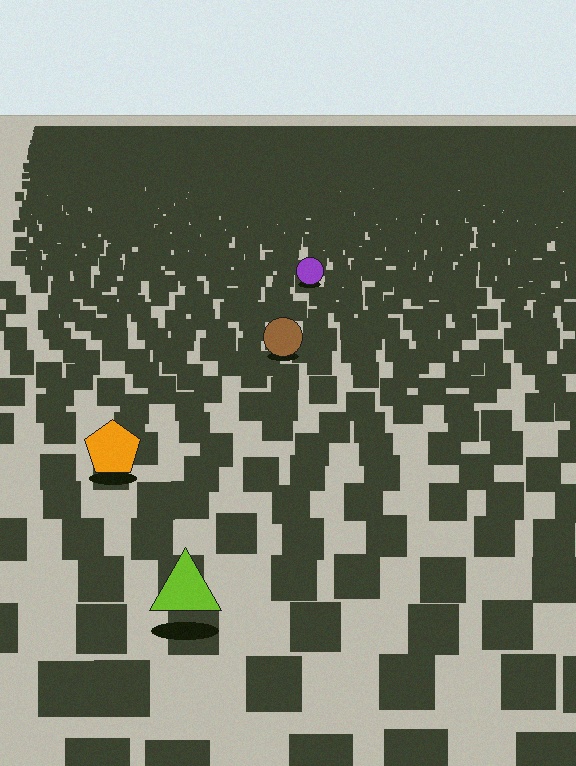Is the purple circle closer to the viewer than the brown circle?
No. The brown circle is closer — you can tell from the texture gradient: the ground texture is coarser near it.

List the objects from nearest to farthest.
From nearest to farthest: the lime triangle, the orange pentagon, the brown circle, the purple circle.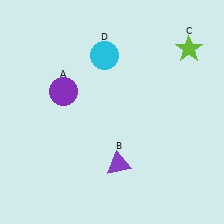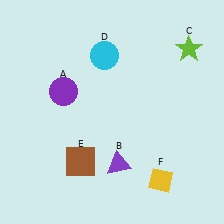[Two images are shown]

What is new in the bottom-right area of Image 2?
A yellow diamond (F) was added in the bottom-right area of Image 2.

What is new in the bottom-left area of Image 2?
A brown square (E) was added in the bottom-left area of Image 2.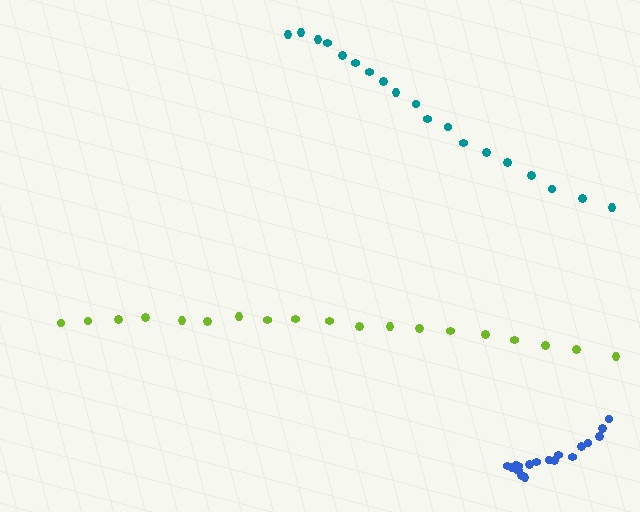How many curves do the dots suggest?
There are 3 distinct paths.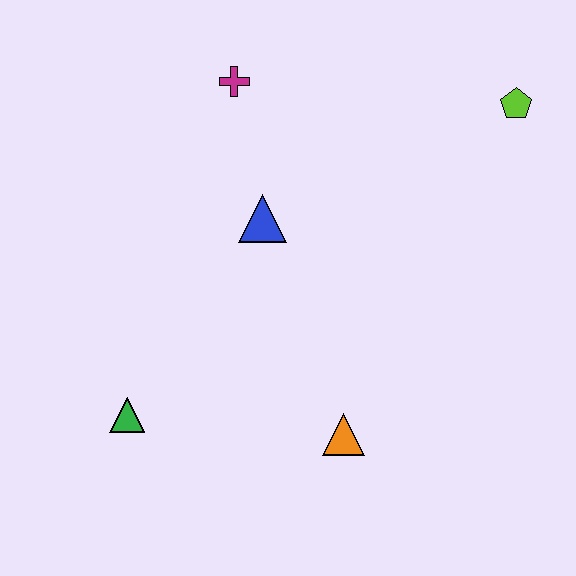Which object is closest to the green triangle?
The orange triangle is closest to the green triangle.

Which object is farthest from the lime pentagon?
The green triangle is farthest from the lime pentagon.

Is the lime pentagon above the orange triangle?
Yes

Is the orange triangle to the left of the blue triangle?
No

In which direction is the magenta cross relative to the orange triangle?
The magenta cross is above the orange triangle.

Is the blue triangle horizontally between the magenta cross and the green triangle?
No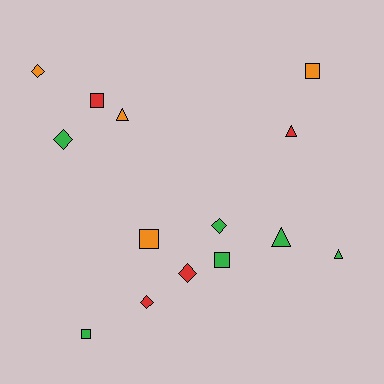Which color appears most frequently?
Green, with 6 objects.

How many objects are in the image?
There are 14 objects.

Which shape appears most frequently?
Square, with 5 objects.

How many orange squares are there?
There are 2 orange squares.